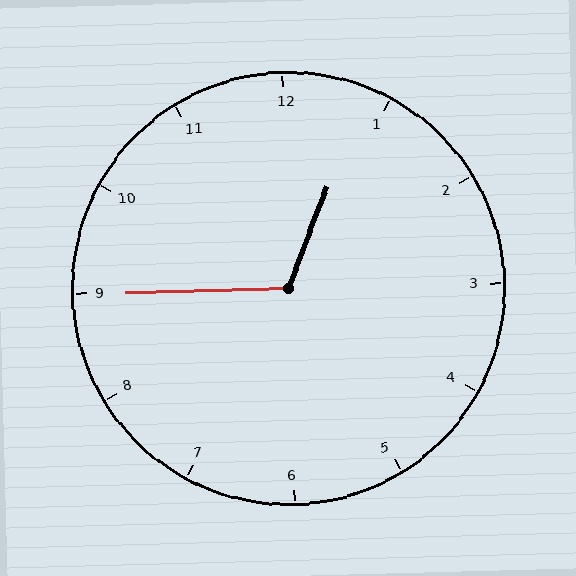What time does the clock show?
12:45.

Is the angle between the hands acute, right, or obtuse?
It is obtuse.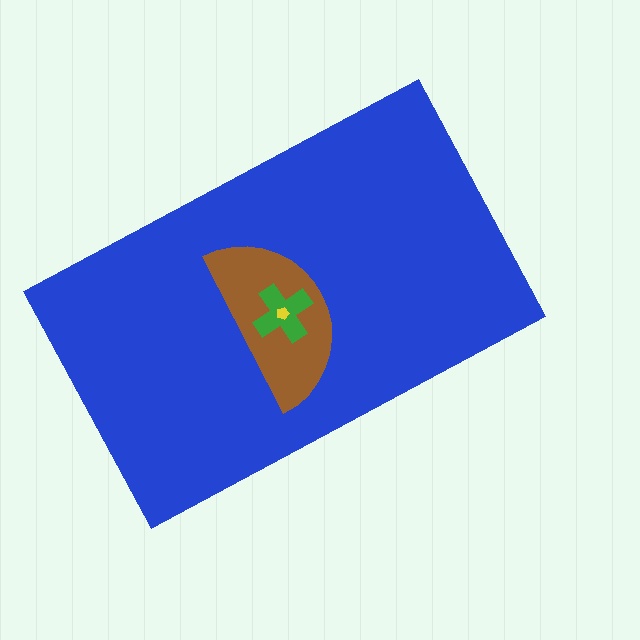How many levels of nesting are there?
4.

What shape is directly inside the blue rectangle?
The brown semicircle.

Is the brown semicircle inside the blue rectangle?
Yes.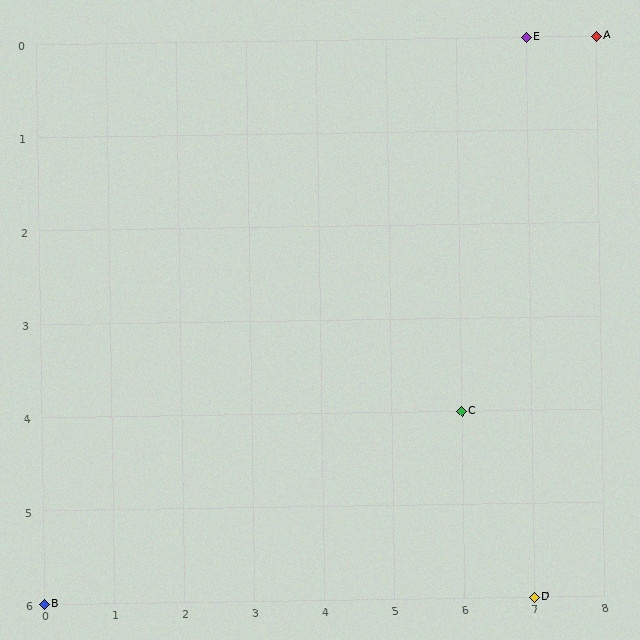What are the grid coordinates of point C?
Point C is at grid coordinates (6, 4).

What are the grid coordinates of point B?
Point B is at grid coordinates (0, 6).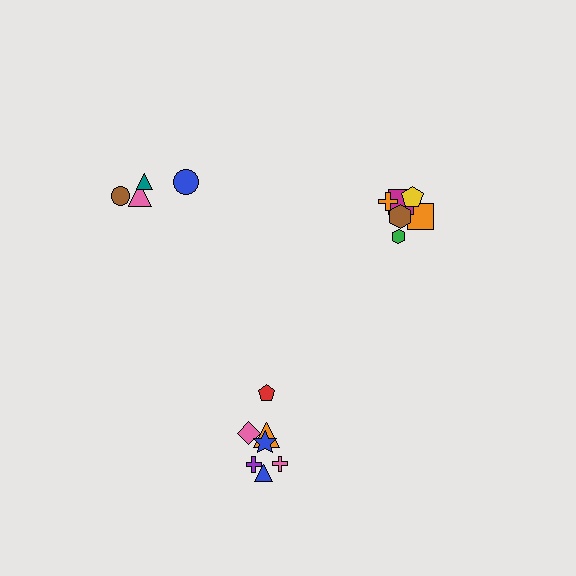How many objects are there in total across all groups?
There are 17 objects.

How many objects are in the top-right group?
There are 6 objects.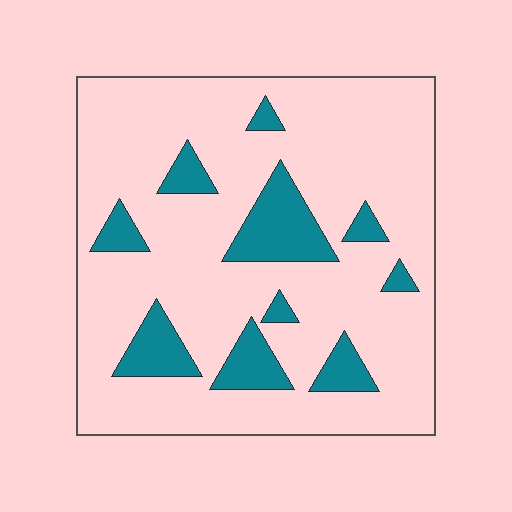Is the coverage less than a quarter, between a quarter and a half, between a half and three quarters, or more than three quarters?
Less than a quarter.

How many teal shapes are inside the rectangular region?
10.